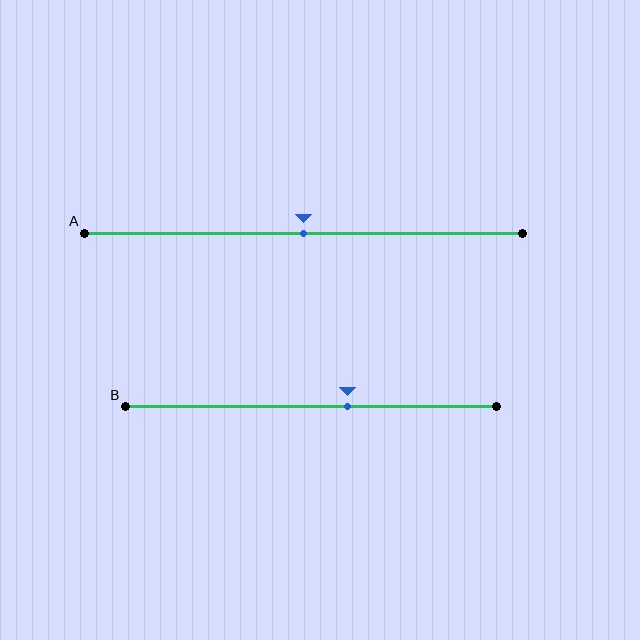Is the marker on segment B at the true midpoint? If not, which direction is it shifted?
No, the marker on segment B is shifted to the right by about 10% of the segment length.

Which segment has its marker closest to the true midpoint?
Segment A has its marker closest to the true midpoint.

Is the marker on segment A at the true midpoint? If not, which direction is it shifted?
Yes, the marker on segment A is at the true midpoint.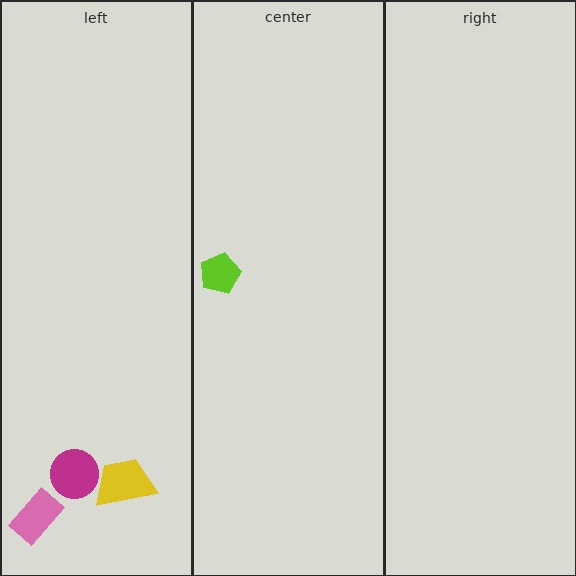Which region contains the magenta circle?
The left region.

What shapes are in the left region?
The pink rectangle, the yellow trapezoid, the magenta circle.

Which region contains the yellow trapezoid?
The left region.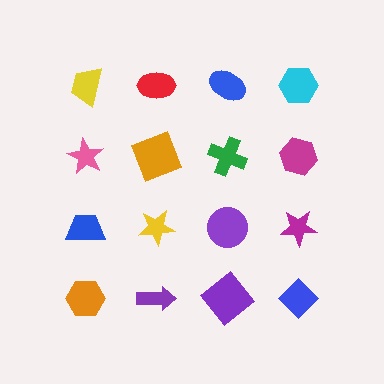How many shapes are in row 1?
4 shapes.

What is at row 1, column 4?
A cyan hexagon.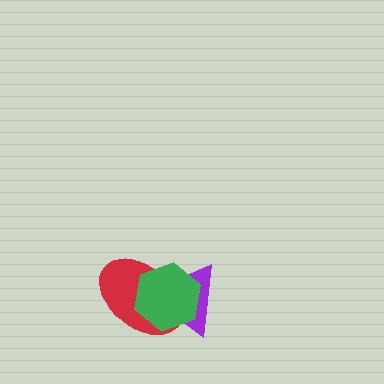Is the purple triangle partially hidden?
Yes, it is partially covered by another shape.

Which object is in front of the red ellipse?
The green hexagon is in front of the red ellipse.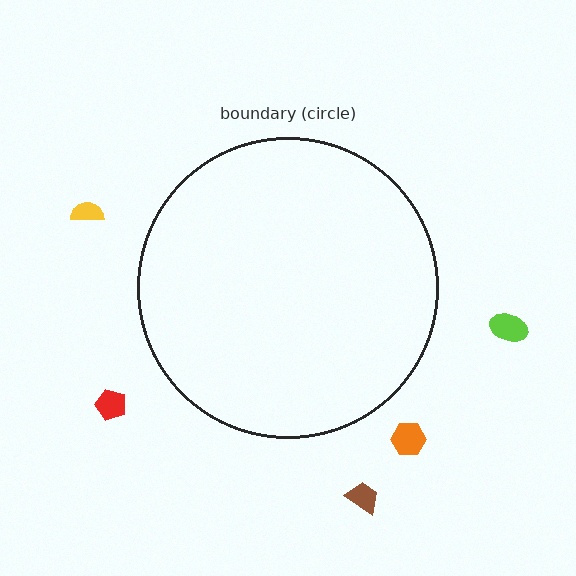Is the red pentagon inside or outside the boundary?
Outside.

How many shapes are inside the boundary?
0 inside, 5 outside.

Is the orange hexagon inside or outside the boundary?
Outside.